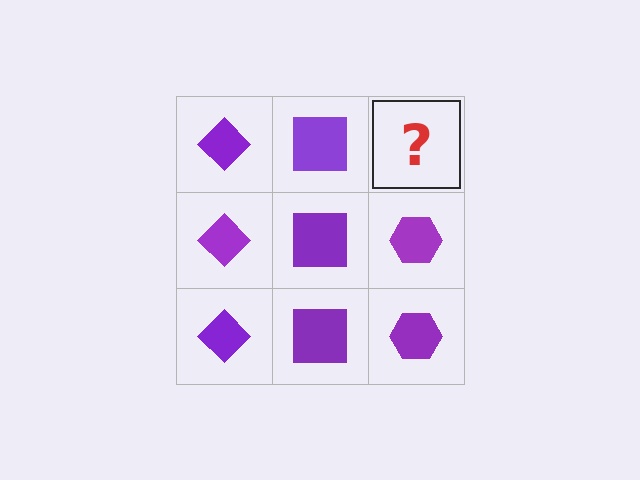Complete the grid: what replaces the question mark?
The question mark should be replaced with a purple hexagon.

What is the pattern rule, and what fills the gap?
The rule is that each column has a consistent shape. The gap should be filled with a purple hexagon.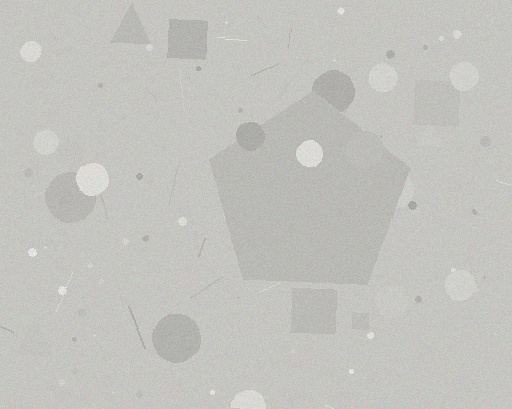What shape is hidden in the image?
A pentagon is hidden in the image.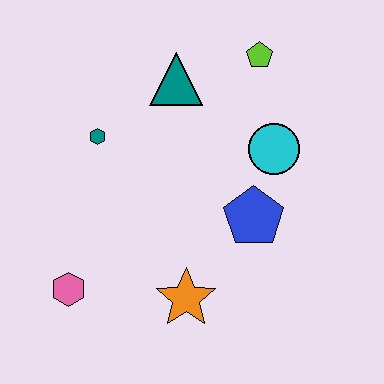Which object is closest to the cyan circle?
The blue pentagon is closest to the cyan circle.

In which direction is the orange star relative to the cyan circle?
The orange star is below the cyan circle.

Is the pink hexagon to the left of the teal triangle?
Yes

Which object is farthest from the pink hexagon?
The lime pentagon is farthest from the pink hexagon.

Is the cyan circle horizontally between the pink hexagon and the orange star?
No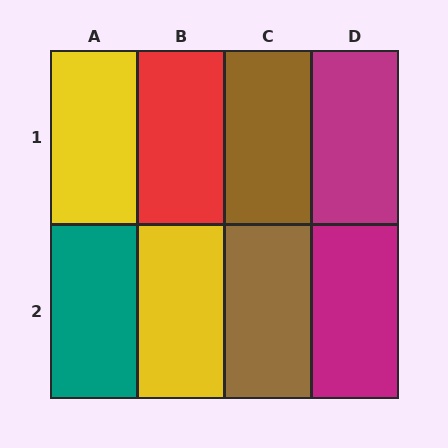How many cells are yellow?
2 cells are yellow.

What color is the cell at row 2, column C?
Brown.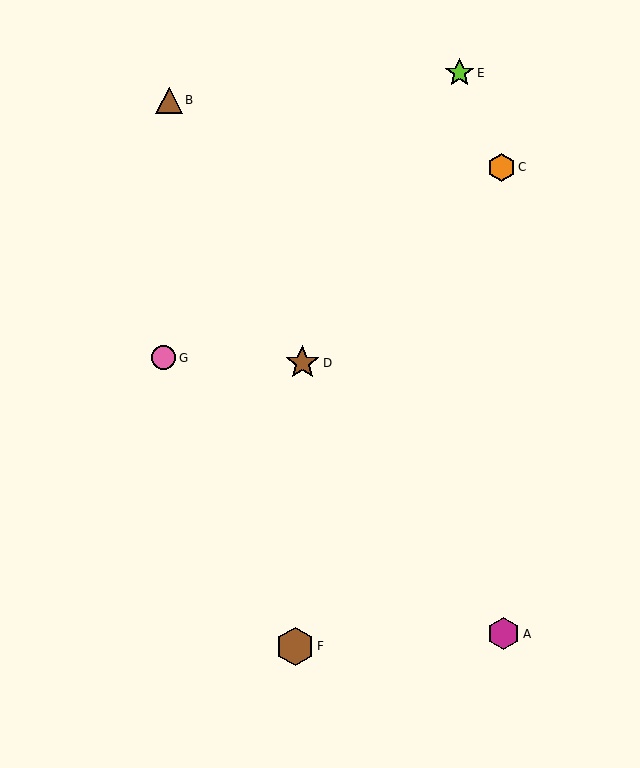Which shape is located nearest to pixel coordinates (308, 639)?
The brown hexagon (labeled F) at (295, 646) is nearest to that location.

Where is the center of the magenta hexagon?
The center of the magenta hexagon is at (504, 634).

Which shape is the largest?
The brown hexagon (labeled F) is the largest.